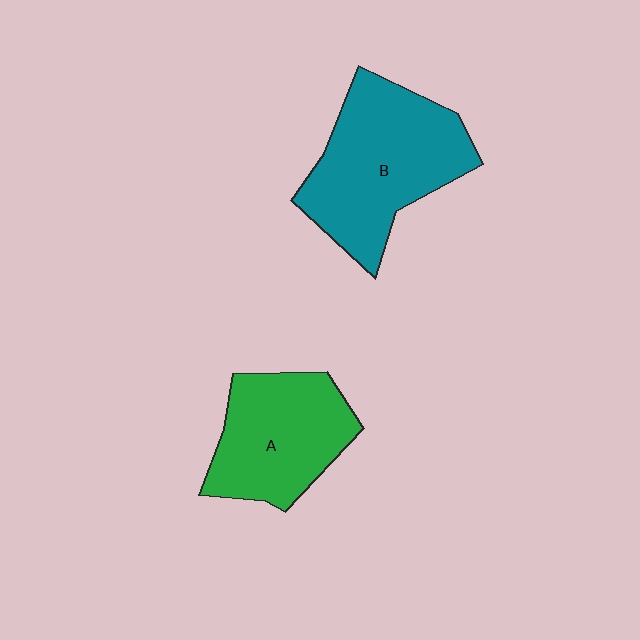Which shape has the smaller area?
Shape A (green).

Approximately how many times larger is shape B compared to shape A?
Approximately 1.3 times.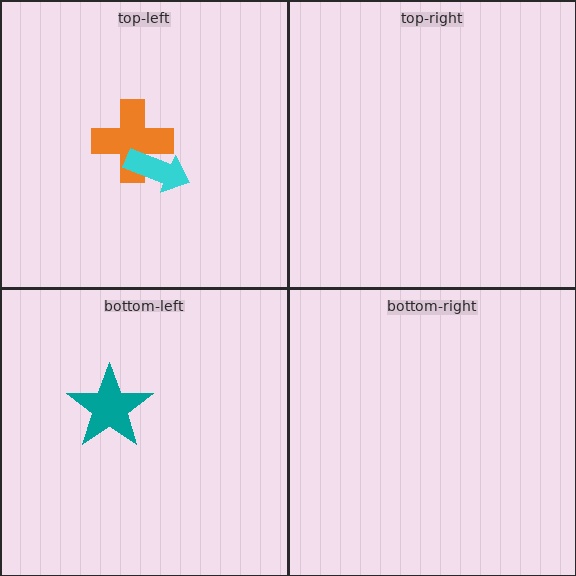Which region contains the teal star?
The bottom-left region.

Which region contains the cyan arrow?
The top-left region.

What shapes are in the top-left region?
The orange cross, the cyan arrow.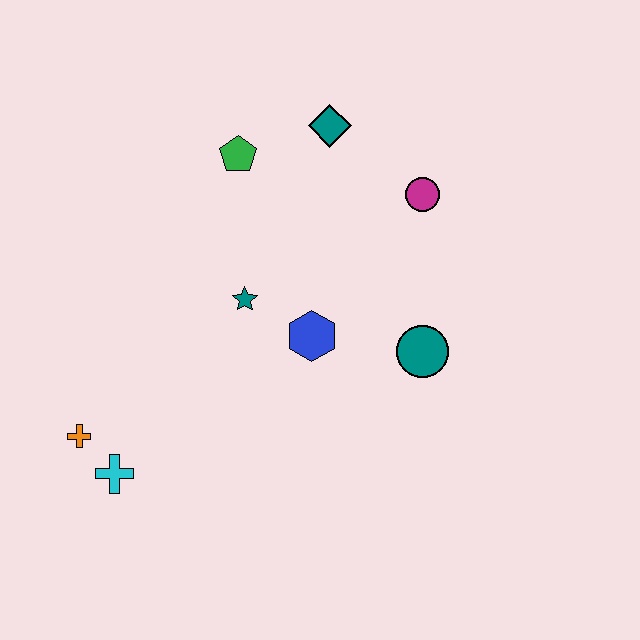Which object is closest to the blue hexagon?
The teal star is closest to the blue hexagon.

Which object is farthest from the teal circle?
The orange cross is farthest from the teal circle.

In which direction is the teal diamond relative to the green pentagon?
The teal diamond is to the right of the green pentagon.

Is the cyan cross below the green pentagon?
Yes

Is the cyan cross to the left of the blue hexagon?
Yes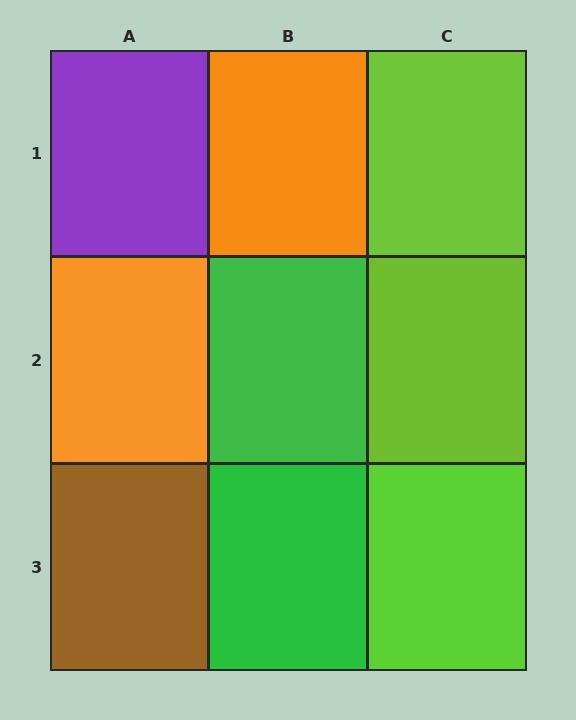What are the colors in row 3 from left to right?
Brown, green, lime.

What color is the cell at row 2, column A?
Orange.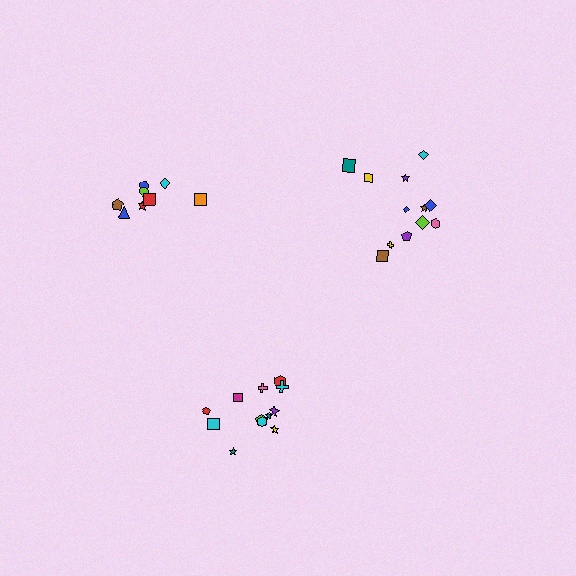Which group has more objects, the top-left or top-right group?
The top-right group.